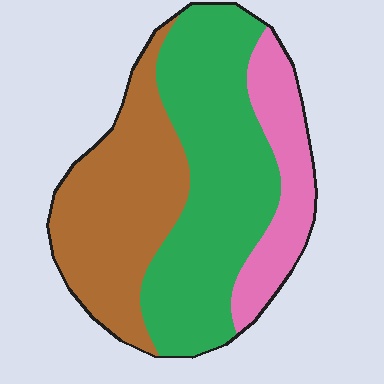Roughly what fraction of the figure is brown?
Brown covers roughly 35% of the figure.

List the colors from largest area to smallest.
From largest to smallest: green, brown, pink.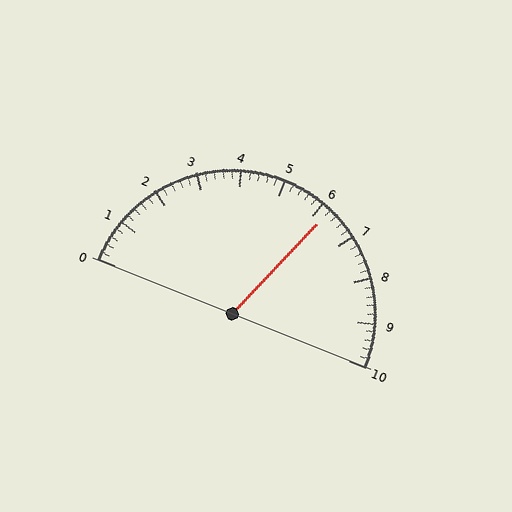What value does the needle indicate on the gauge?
The needle indicates approximately 6.2.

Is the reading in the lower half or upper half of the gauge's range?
The reading is in the upper half of the range (0 to 10).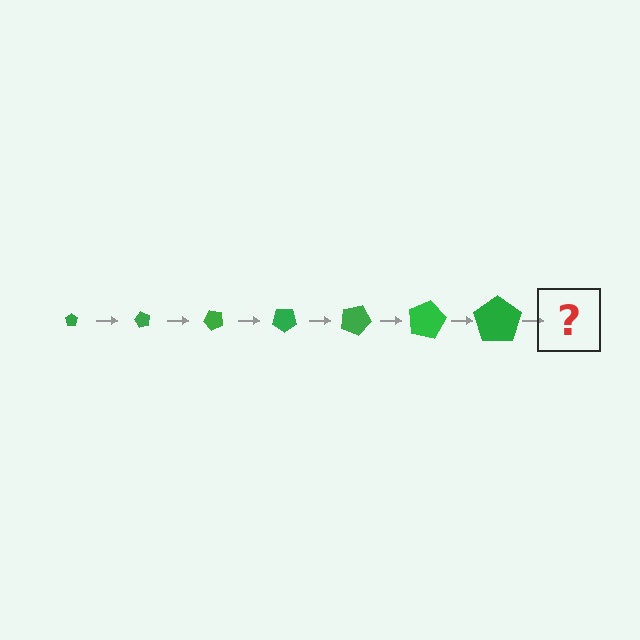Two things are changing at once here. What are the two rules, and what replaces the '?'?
The two rules are that the pentagon grows larger each step and it rotates 60 degrees each step. The '?' should be a pentagon, larger than the previous one and rotated 420 degrees from the start.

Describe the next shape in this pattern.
It should be a pentagon, larger than the previous one and rotated 420 degrees from the start.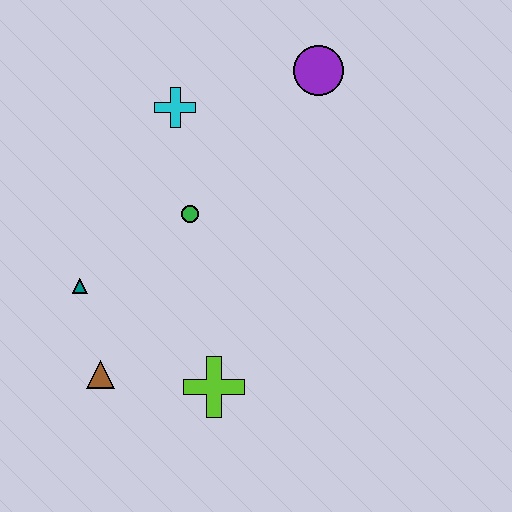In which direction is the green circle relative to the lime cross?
The green circle is above the lime cross.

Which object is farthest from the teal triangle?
The purple circle is farthest from the teal triangle.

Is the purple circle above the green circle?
Yes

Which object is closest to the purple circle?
The cyan cross is closest to the purple circle.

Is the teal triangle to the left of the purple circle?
Yes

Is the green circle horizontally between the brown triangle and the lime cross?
Yes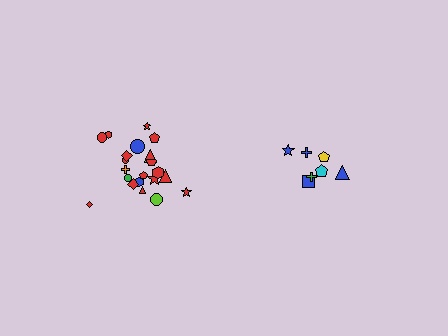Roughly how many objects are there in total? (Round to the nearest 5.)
Roughly 30 objects in total.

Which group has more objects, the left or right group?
The left group.